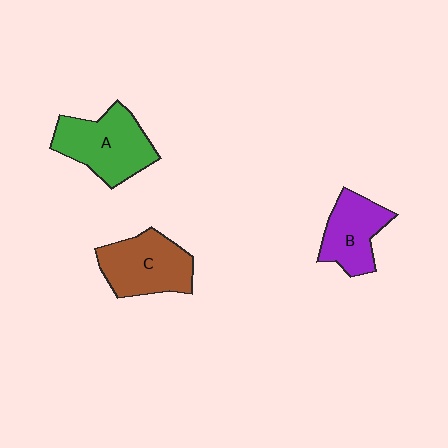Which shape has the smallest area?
Shape B (purple).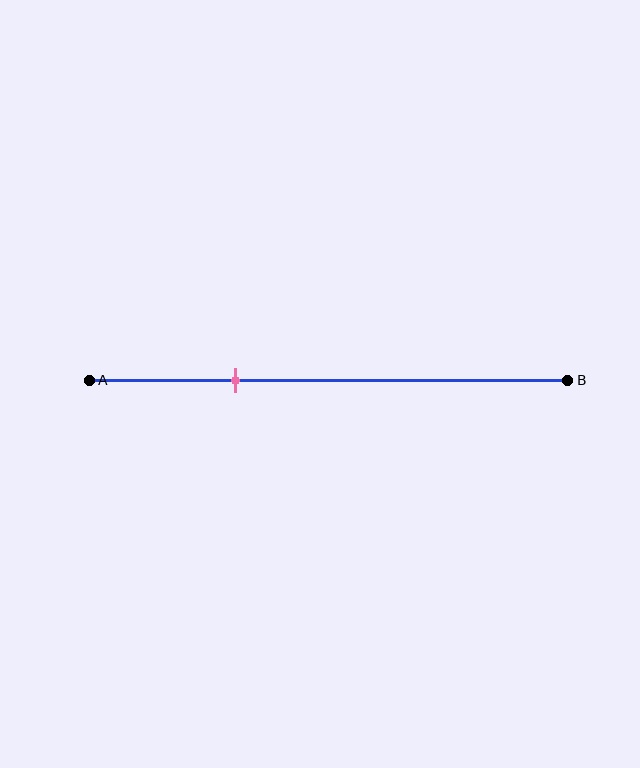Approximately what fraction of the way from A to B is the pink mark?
The pink mark is approximately 30% of the way from A to B.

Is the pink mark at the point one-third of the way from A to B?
Yes, the mark is approximately at the one-third point.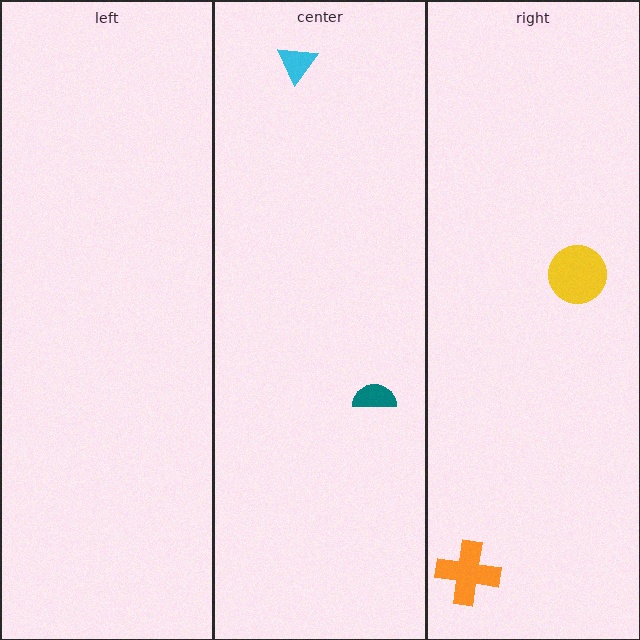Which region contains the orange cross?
The right region.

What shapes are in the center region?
The teal semicircle, the cyan triangle.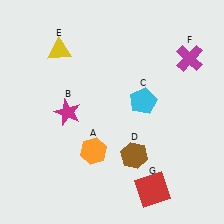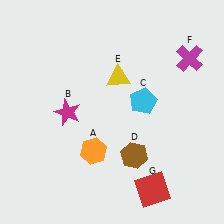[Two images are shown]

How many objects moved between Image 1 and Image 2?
1 object moved between the two images.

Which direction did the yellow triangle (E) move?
The yellow triangle (E) moved right.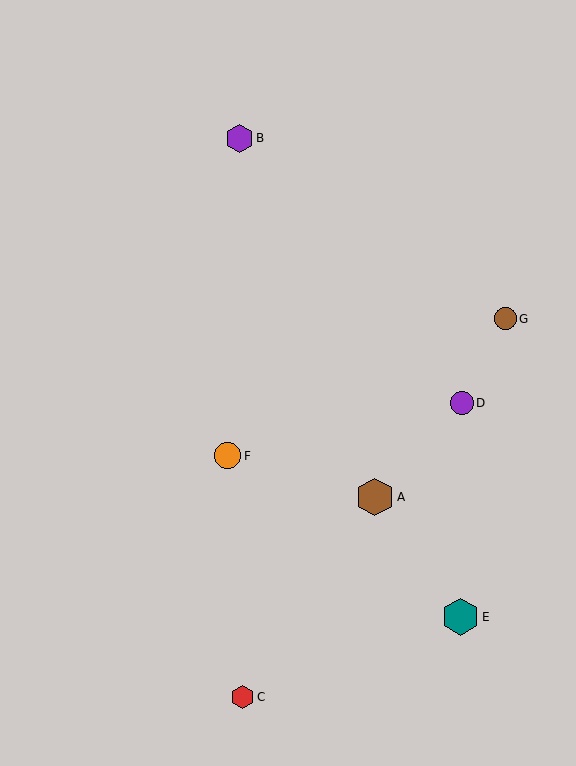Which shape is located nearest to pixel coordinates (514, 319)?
The brown circle (labeled G) at (505, 319) is nearest to that location.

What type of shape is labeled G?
Shape G is a brown circle.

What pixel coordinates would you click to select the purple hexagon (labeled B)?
Click at (239, 138) to select the purple hexagon B.